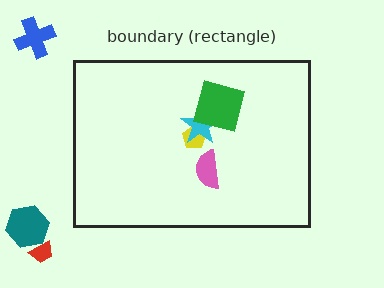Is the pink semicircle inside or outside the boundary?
Inside.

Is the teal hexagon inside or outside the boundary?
Outside.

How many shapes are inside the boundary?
4 inside, 3 outside.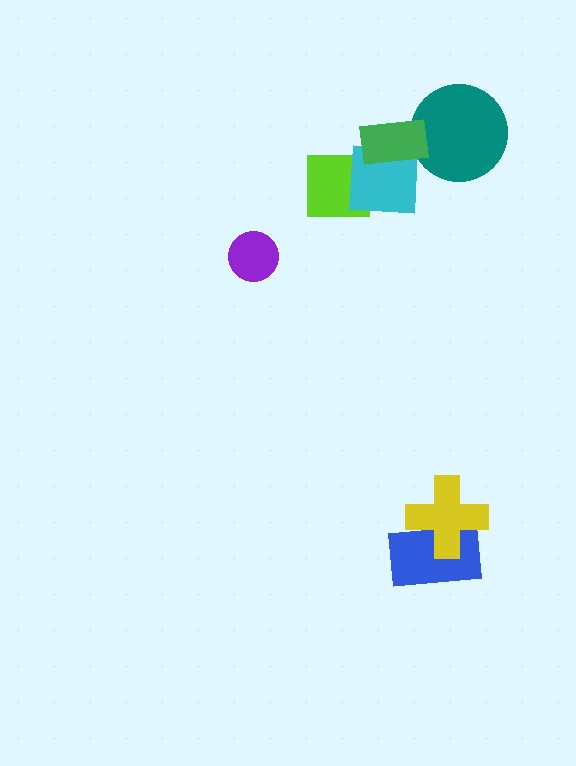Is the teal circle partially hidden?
Yes, it is partially covered by another shape.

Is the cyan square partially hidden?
Yes, it is partially covered by another shape.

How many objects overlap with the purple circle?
0 objects overlap with the purple circle.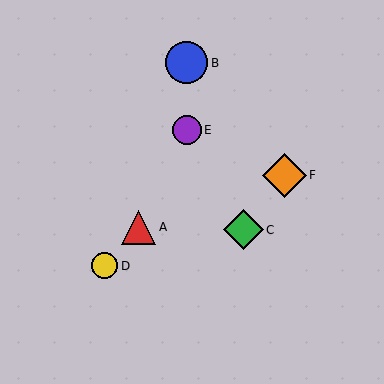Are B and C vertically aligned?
No, B is at x≈187 and C is at x≈243.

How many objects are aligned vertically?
2 objects (B, E) are aligned vertically.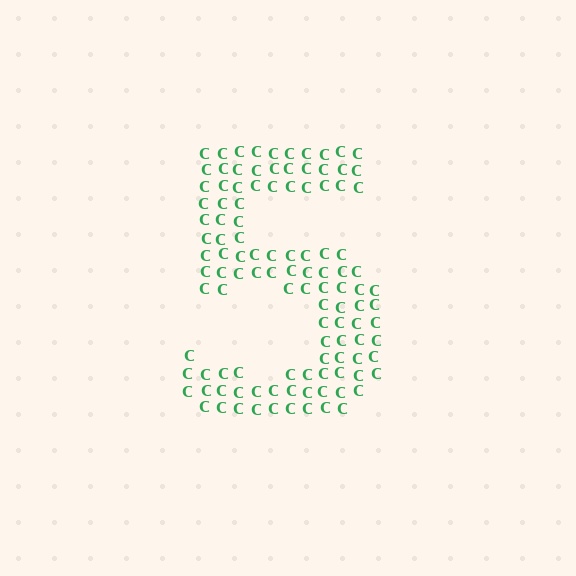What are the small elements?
The small elements are letter C's.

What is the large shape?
The large shape is the digit 5.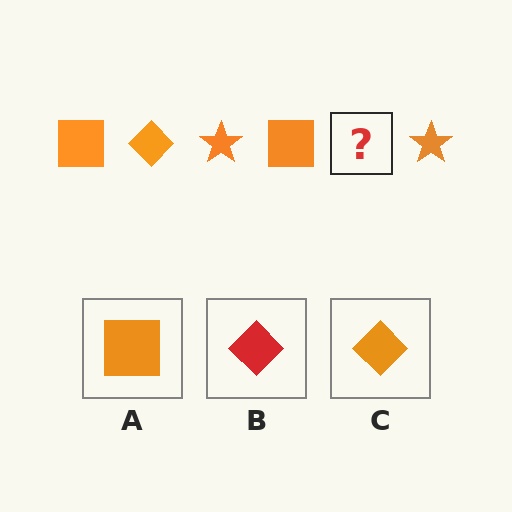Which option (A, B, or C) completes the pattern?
C.